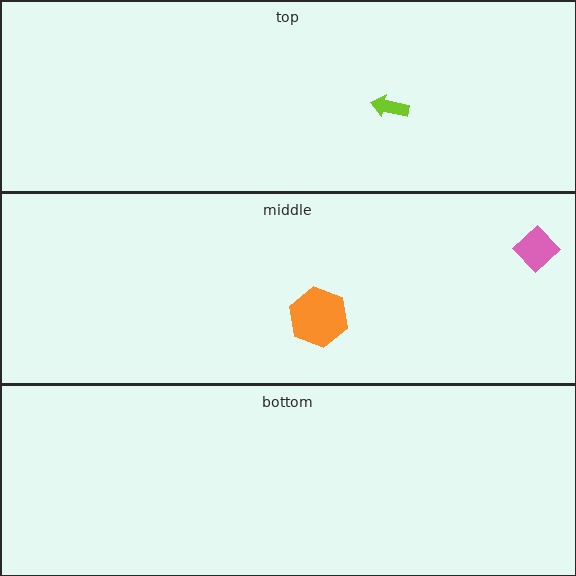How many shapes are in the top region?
1.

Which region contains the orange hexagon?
The middle region.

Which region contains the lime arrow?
The top region.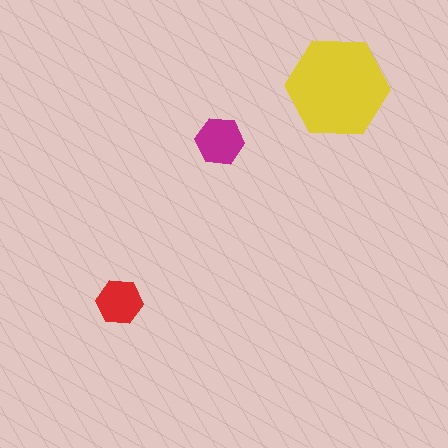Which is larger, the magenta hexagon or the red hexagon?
The magenta one.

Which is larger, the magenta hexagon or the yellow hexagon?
The yellow one.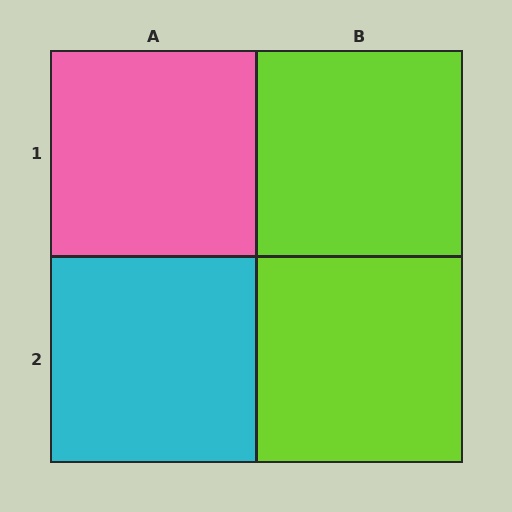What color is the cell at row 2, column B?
Lime.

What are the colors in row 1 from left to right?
Pink, lime.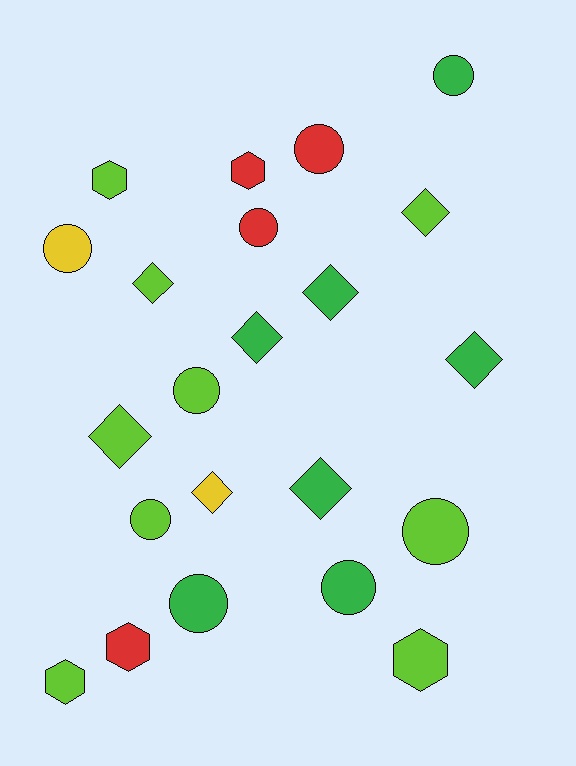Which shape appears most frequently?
Circle, with 9 objects.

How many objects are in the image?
There are 22 objects.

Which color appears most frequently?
Lime, with 9 objects.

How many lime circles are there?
There are 3 lime circles.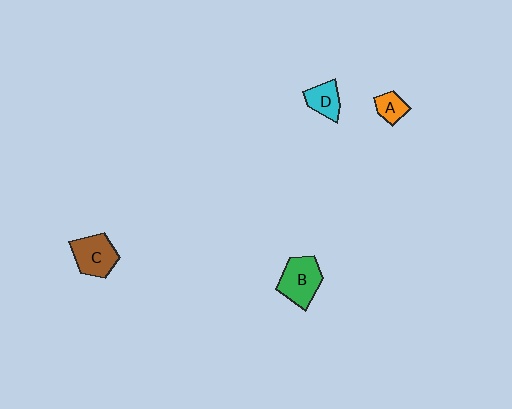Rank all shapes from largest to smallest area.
From largest to smallest: B (green), C (brown), D (cyan), A (orange).